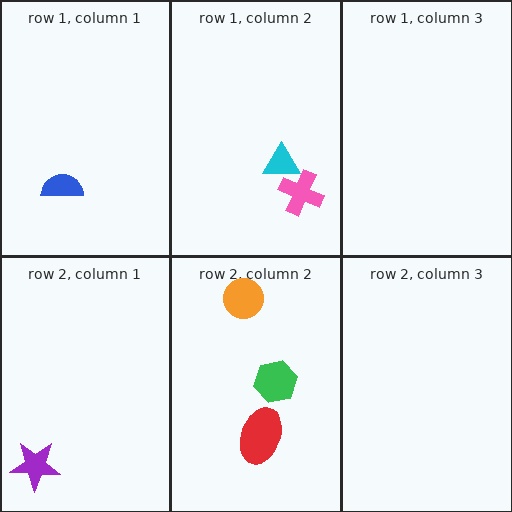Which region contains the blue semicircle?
The row 1, column 1 region.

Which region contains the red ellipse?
The row 2, column 2 region.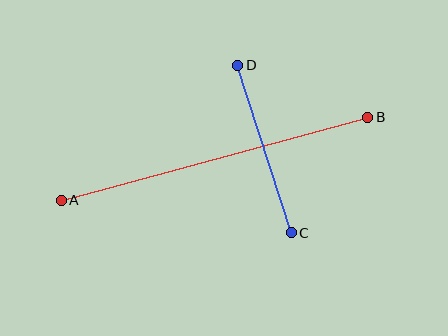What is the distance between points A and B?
The distance is approximately 318 pixels.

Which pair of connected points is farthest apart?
Points A and B are farthest apart.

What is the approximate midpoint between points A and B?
The midpoint is at approximately (215, 159) pixels.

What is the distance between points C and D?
The distance is approximately 176 pixels.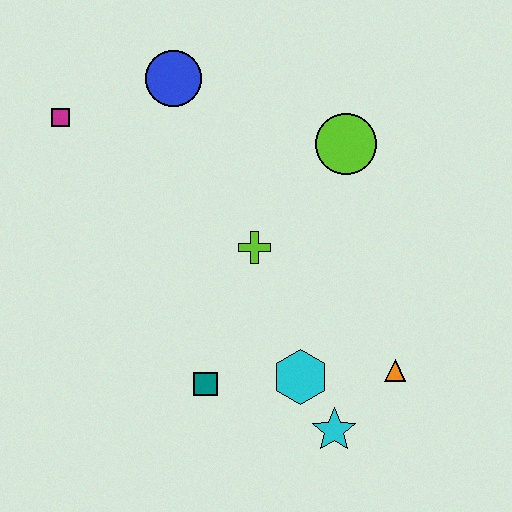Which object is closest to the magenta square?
The blue circle is closest to the magenta square.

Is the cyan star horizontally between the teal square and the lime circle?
Yes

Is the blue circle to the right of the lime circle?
No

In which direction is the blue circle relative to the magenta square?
The blue circle is to the right of the magenta square.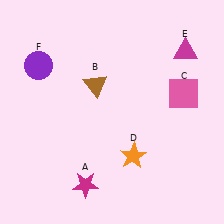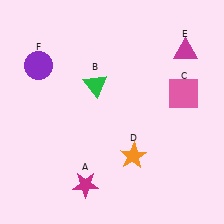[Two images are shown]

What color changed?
The triangle (B) changed from brown in Image 1 to green in Image 2.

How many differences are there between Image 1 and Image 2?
There is 1 difference between the two images.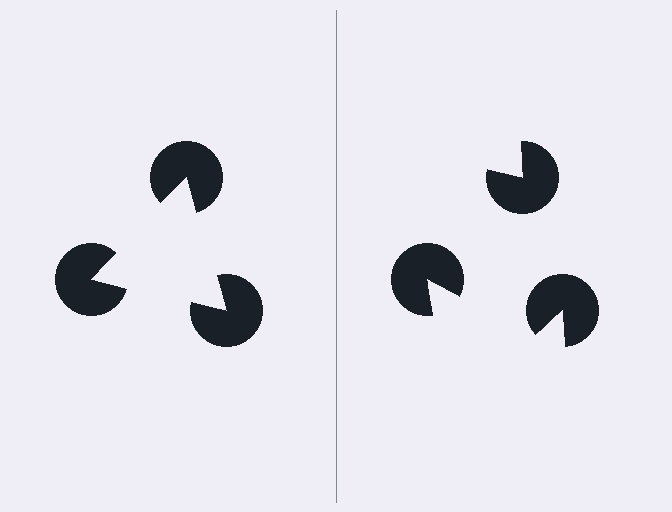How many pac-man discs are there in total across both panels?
6 — 3 on each side.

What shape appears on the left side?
An illusory triangle.